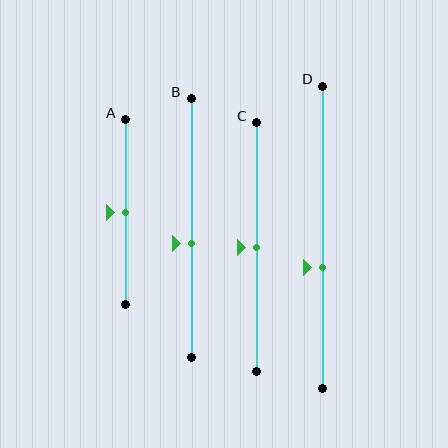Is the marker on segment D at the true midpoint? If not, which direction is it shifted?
No, the marker on segment D is shifted downward by about 10% of the segment length.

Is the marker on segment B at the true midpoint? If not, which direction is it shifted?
No, the marker on segment B is shifted downward by about 6% of the segment length.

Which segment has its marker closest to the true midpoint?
Segment A has its marker closest to the true midpoint.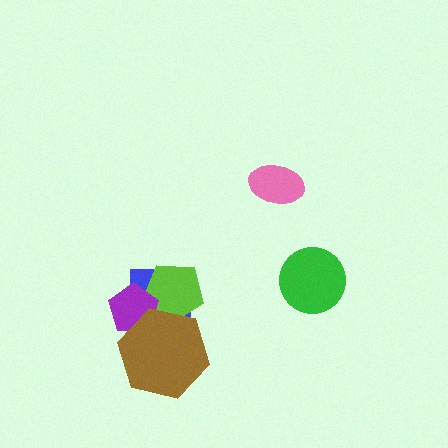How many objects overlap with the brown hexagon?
3 objects overlap with the brown hexagon.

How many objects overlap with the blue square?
3 objects overlap with the blue square.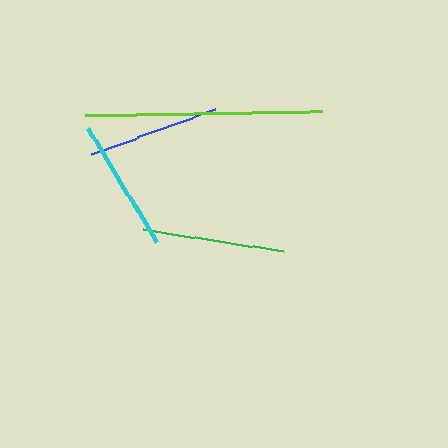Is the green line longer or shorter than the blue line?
The green line is longer than the blue line.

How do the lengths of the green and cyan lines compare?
The green and cyan lines are approximately the same length.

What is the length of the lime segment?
The lime segment is approximately 238 pixels long.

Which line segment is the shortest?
The blue line is the shortest at approximately 132 pixels.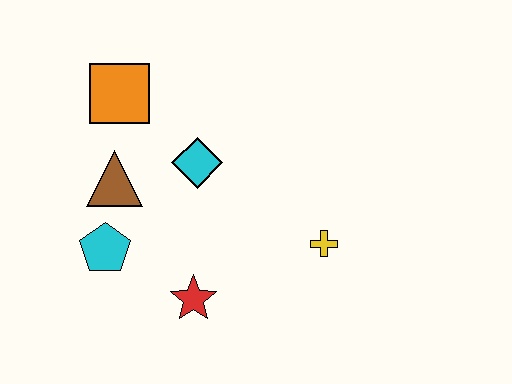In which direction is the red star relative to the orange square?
The red star is below the orange square.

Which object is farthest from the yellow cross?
The orange square is farthest from the yellow cross.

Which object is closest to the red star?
The cyan pentagon is closest to the red star.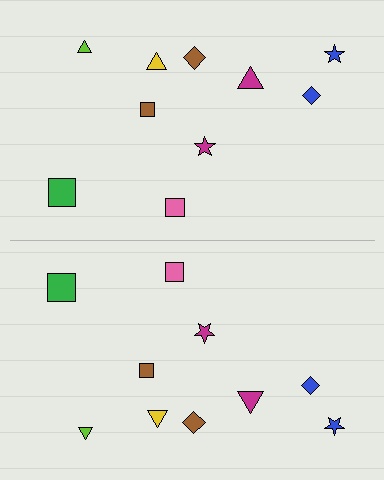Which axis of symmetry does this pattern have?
The pattern has a horizontal axis of symmetry running through the center of the image.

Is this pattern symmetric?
Yes, this pattern has bilateral (reflection) symmetry.